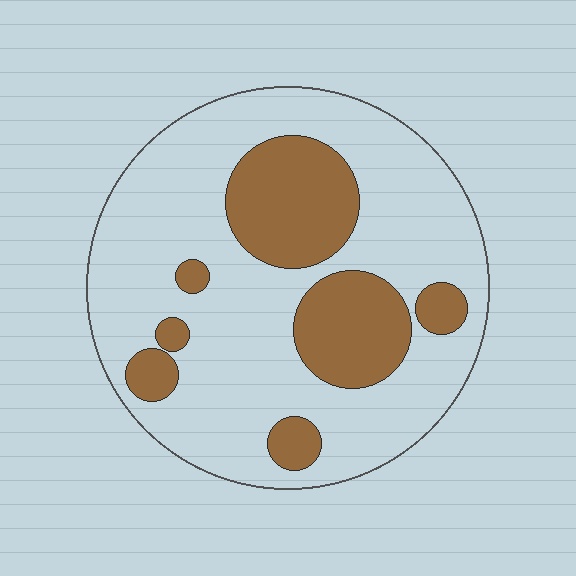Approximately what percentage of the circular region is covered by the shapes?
Approximately 25%.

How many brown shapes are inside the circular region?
7.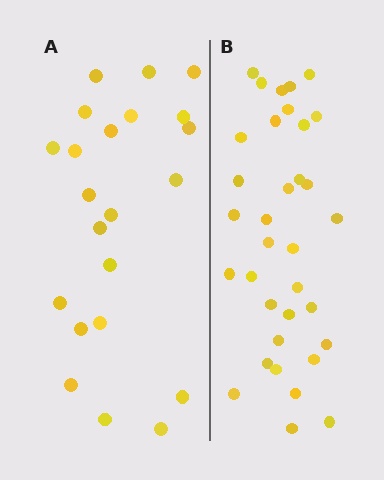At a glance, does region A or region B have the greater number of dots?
Region B (the right region) has more dots.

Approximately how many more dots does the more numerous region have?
Region B has roughly 12 or so more dots than region A.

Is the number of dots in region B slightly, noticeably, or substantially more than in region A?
Region B has substantially more. The ratio is roughly 1.5 to 1.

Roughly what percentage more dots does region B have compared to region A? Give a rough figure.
About 55% more.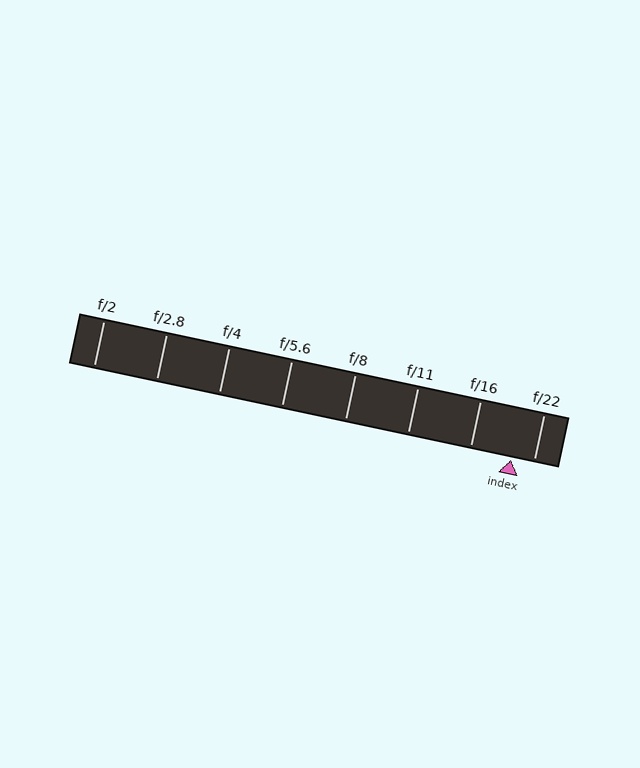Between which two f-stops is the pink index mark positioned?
The index mark is between f/16 and f/22.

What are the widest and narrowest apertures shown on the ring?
The widest aperture shown is f/2 and the narrowest is f/22.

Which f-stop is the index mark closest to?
The index mark is closest to f/22.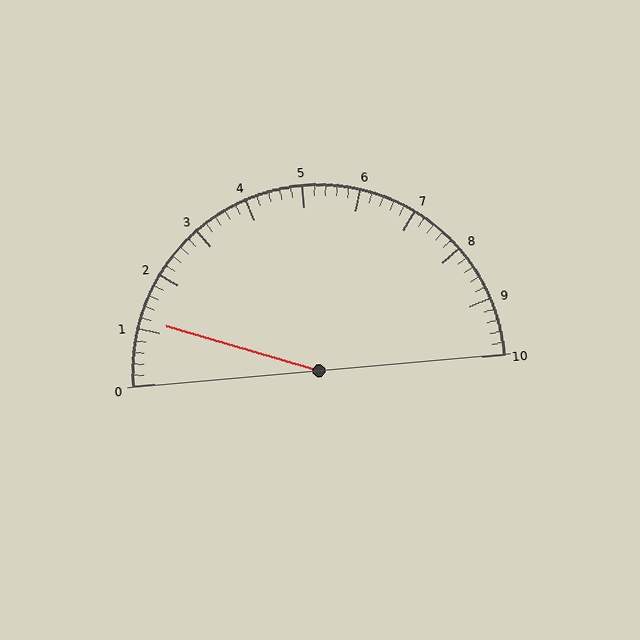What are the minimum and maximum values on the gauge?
The gauge ranges from 0 to 10.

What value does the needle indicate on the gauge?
The needle indicates approximately 1.2.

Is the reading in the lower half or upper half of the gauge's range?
The reading is in the lower half of the range (0 to 10).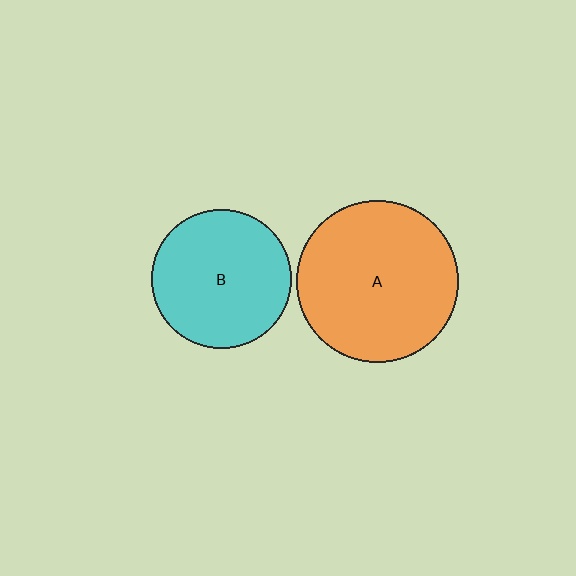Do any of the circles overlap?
No, none of the circles overlap.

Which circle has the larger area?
Circle A (orange).